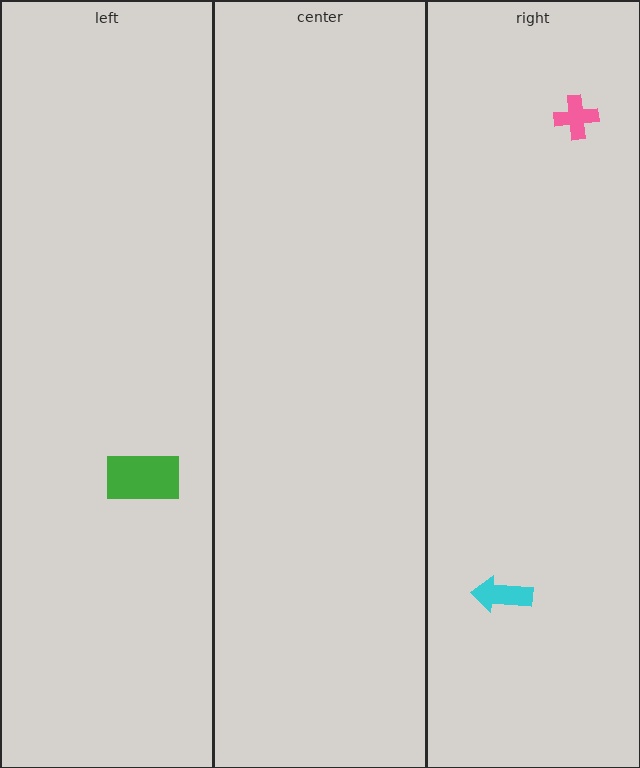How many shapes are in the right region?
2.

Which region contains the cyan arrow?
The right region.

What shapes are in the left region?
The green rectangle.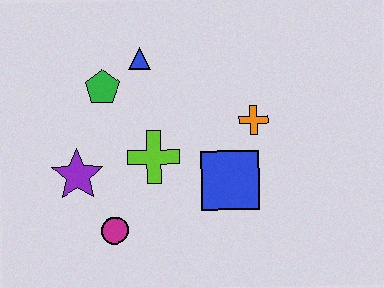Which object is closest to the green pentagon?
The blue triangle is closest to the green pentagon.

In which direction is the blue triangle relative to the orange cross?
The blue triangle is to the left of the orange cross.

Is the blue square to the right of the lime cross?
Yes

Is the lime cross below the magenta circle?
No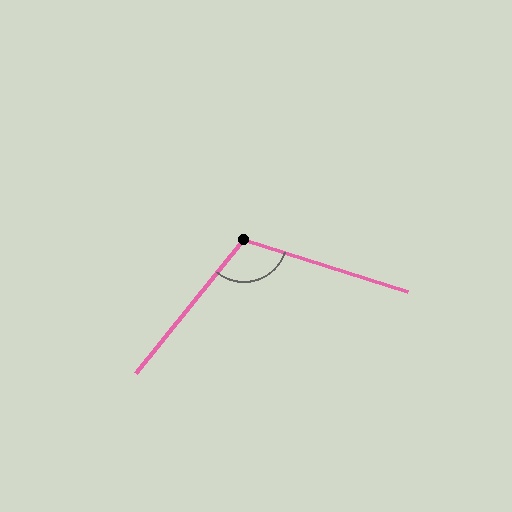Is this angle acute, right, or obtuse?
It is obtuse.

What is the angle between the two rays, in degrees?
Approximately 111 degrees.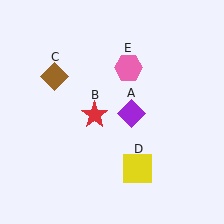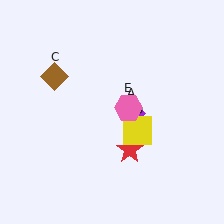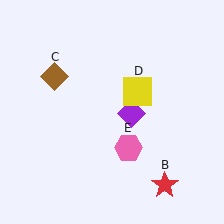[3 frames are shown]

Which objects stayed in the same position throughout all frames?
Purple diamond (object A) and brown diamond (object C) remained stationary.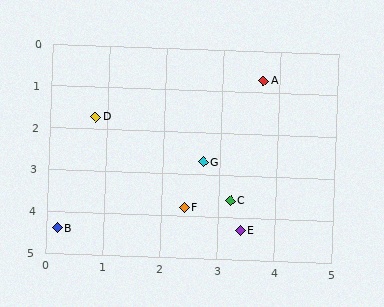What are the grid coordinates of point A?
Point A is at approximately (3.7, 0.7).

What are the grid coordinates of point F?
Point F is at approximately (2.4, 3.8).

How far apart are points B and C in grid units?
Points B and C are about 3.1 grid units apart.